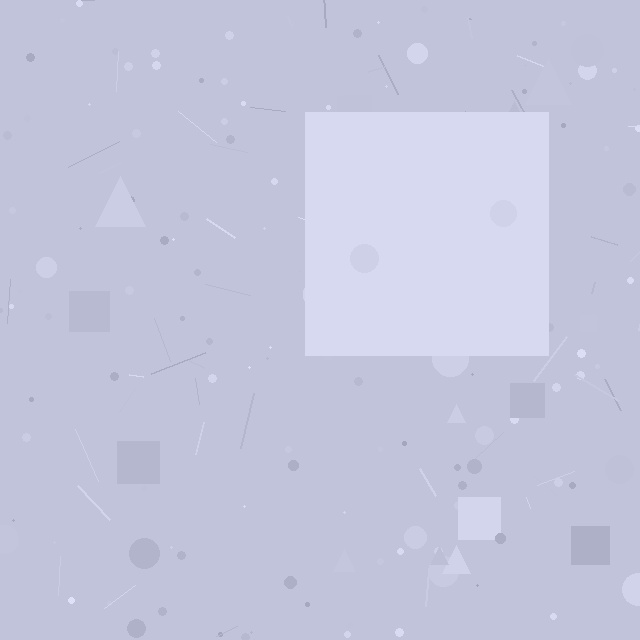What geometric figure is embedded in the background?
A square is embedded in the background.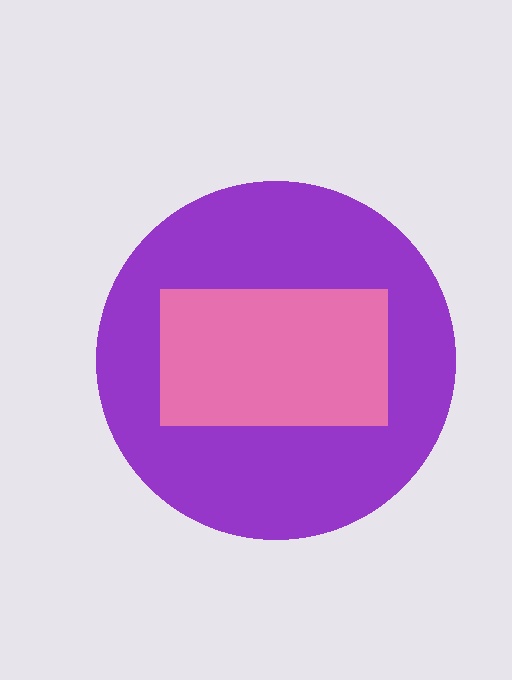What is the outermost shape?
The purple circle.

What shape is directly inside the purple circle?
The pink rectangle.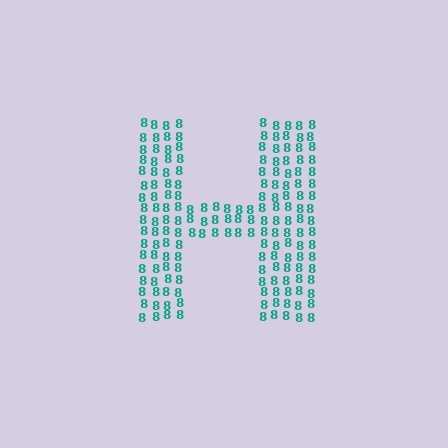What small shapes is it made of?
It is made of small digit 8's.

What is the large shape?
The large shape is the letter H.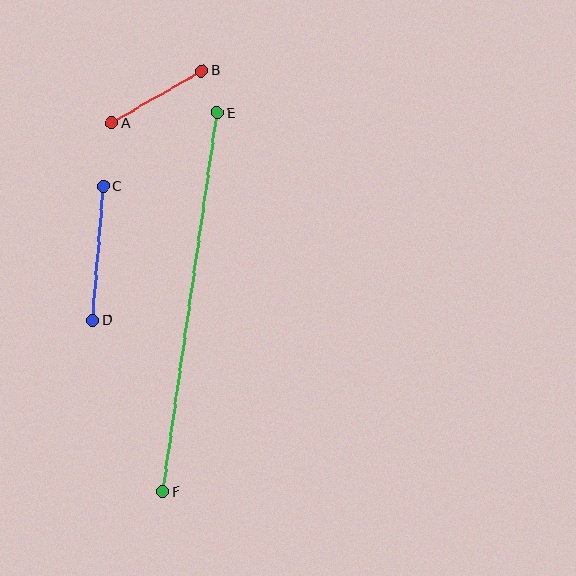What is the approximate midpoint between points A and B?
The midpoint is at approximately (157, 97) pixels.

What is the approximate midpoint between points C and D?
The midpoint is at approximately (98, 253) pixels.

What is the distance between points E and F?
The distance is approximately 383 pixels.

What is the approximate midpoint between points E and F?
The midpoint is at approximately (190, 302) pixels.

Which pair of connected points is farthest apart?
Points E and F are farthest apart.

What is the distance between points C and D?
The distance is approximately 134 pixels.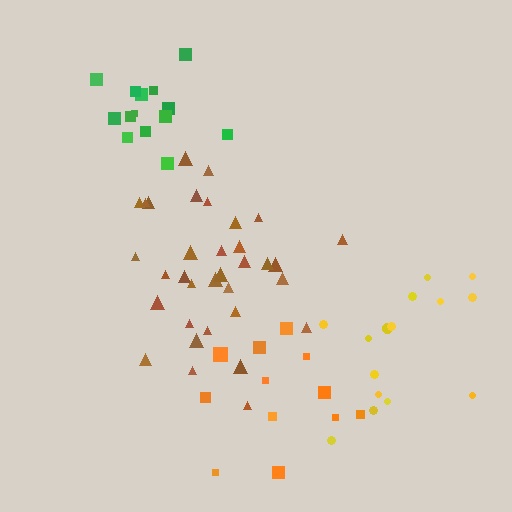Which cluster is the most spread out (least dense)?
Orange.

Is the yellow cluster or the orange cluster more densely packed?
Yellow.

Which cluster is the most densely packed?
Brown.